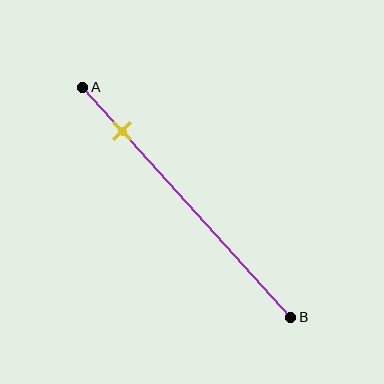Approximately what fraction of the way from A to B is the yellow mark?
The yellow mark is approximately 20% of the way from A to B.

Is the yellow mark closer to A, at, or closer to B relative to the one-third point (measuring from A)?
The yellow mark is closer to point A than the one-third point of segment AB.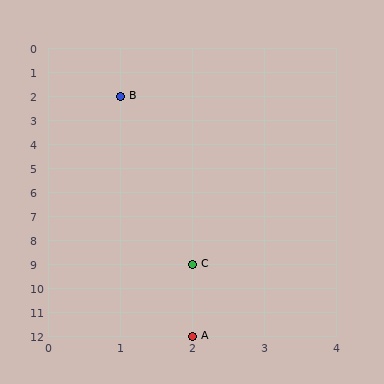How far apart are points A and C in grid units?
Points A and C are 3 rows apart.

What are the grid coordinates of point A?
Point A is at grid coordinates (2, 12).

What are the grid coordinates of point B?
Point B is at grid coordinates (1, 2).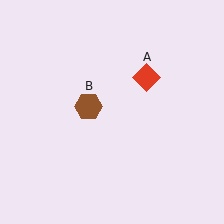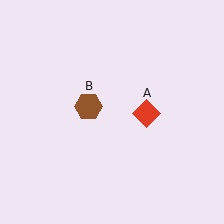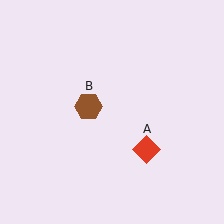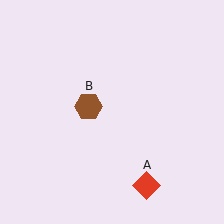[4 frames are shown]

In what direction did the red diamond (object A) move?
The red diamond (object A) moved down.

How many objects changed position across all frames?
1 object changed position: red diamond (object A).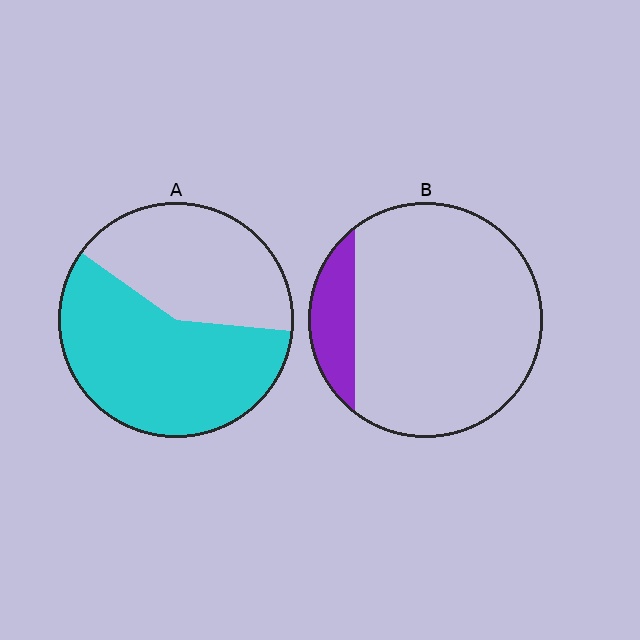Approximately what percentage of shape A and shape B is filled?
A is approximately 60% and B is approximately 15%.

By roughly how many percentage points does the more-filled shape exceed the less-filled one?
By roughly 45 percentage points (A over B).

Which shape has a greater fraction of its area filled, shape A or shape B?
Shape A.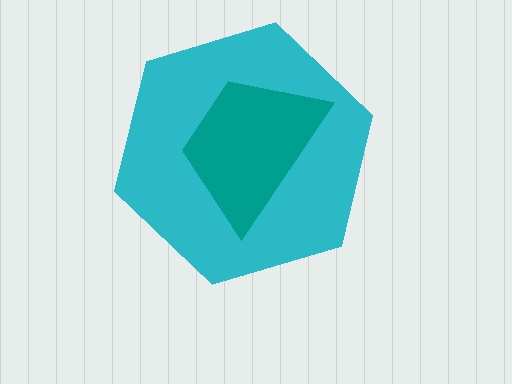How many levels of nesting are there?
2.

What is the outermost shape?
The cyan hexagon.